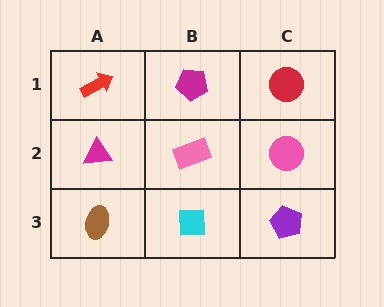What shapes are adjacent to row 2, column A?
A red arrow (row 1, column A), a brown ellipse (row 3, column A), a pink rectangle (row 2, column B).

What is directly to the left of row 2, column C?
A pink rectangle.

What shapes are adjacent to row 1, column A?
A magenta triangle (row 2, column A), a magenta pentagon (row 1, column B).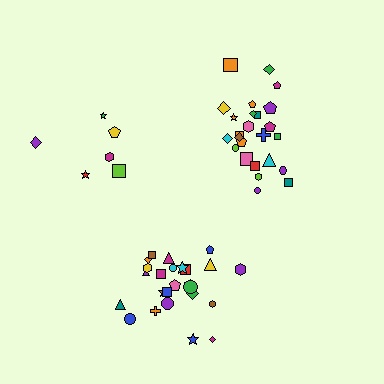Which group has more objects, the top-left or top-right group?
The top-right group.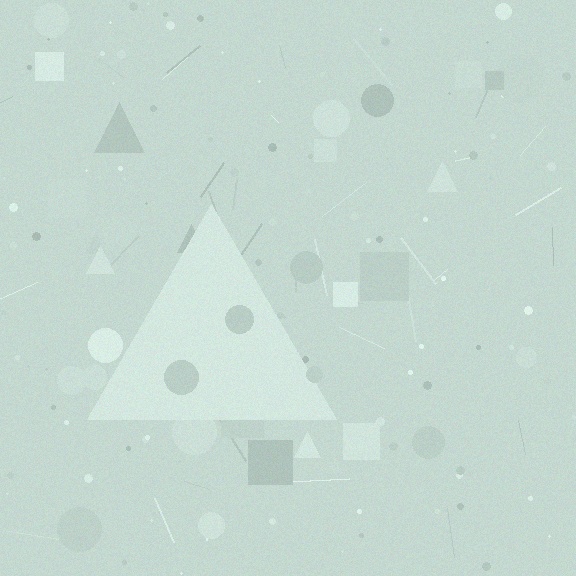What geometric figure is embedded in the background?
A triangle is embedded in the background.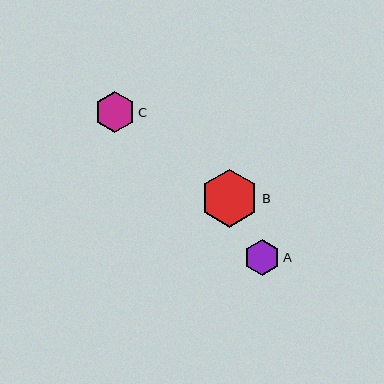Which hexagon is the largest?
Hexagon B is the largest with a size of approximately 58 pixels.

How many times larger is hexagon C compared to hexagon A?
Hexagon C is approximately 1.2 times the size of hexagon A.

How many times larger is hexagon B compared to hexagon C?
Hexagon B is approximately 1.4 times the size of hexagon C.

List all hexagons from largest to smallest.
From largest to smallest: B, C, A.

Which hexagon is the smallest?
Hexagon A is the smallest with a size of approximately 35 pixels.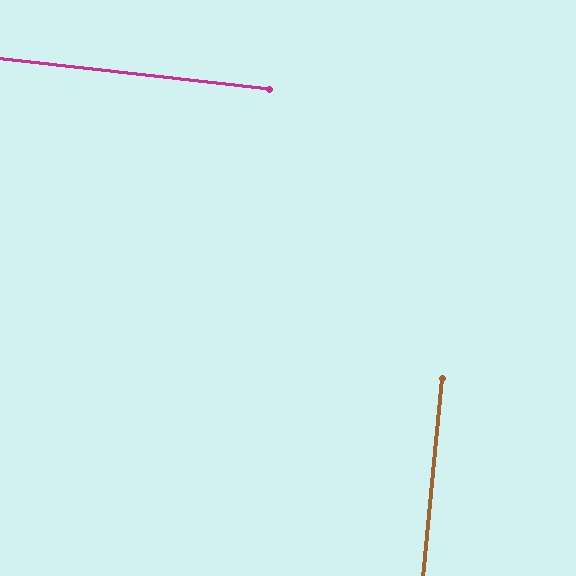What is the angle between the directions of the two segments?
Approximately 89 degrees.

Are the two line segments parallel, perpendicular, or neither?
Perpendicular — they meet at approximately 89°.